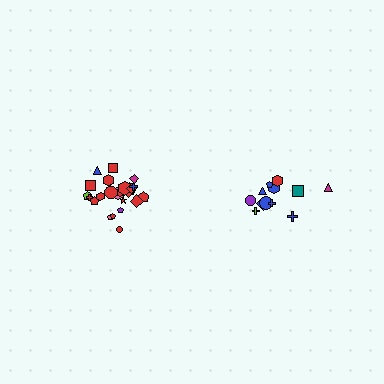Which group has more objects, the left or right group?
The left group.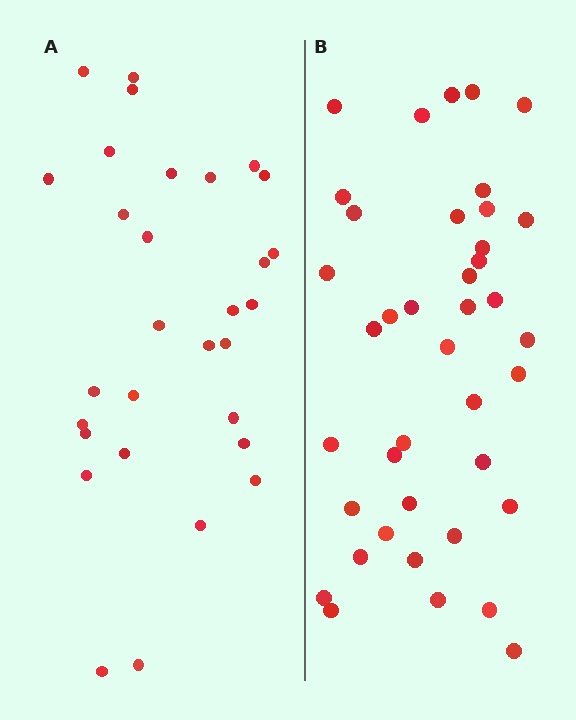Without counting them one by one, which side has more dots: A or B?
Region B (the right region) has more dots.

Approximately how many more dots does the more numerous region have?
Region B has roughly 10 or so more dots than region A.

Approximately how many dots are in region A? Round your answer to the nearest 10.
About 30 dots.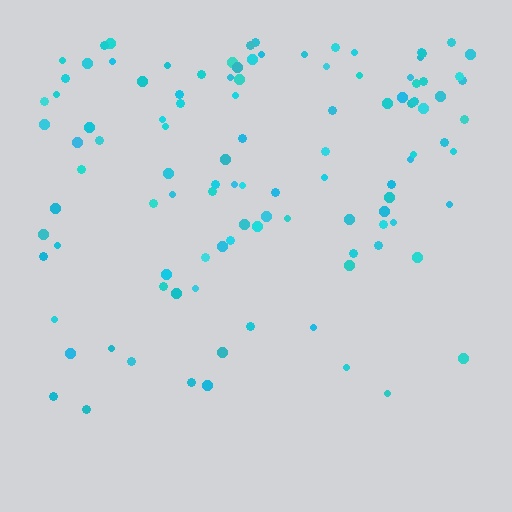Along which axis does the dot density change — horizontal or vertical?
Vertical.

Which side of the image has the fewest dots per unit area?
The bottom.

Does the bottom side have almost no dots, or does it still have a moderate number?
Still a moderate number, just noticeably fewer than the top.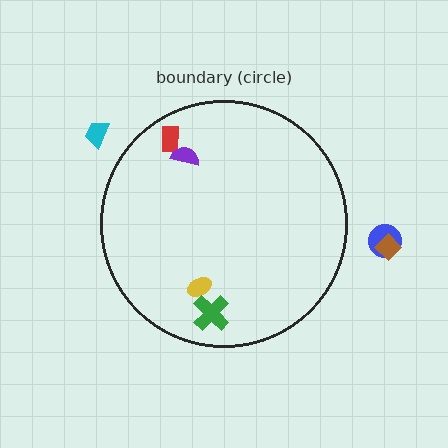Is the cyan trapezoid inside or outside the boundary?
Outside.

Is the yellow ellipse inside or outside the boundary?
Inside.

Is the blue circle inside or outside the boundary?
Outside.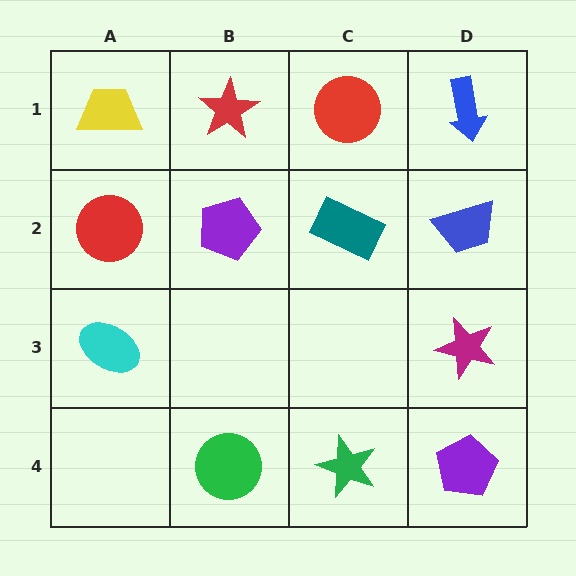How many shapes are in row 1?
4 shapes.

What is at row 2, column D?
A blue trapezoid.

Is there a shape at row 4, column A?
No, that cell is empty.